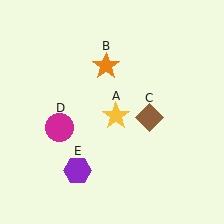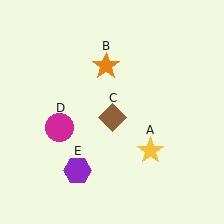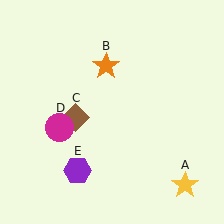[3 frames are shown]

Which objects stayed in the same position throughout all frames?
Orange star (object B) and magenta circle (object D) and purple hexagon (object E) remained stationary.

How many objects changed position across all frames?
2 objects changed position: yellow star (object A), brown diamond (object C).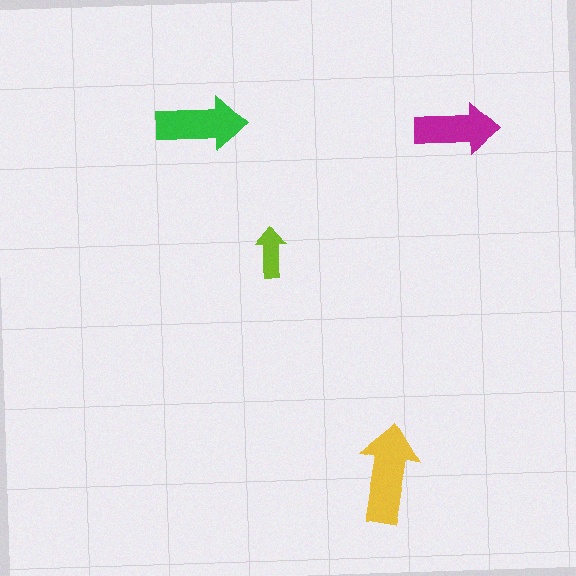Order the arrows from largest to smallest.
the yellow one, the green one, the magenta one, the lime one.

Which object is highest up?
The green arrow is topmost.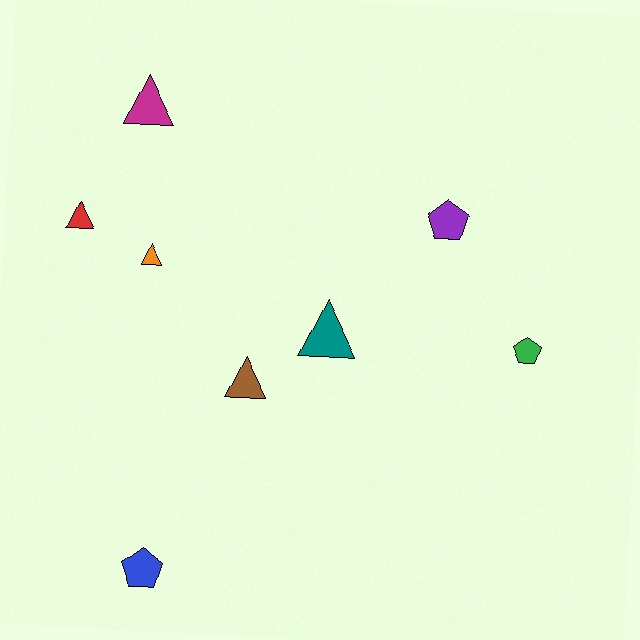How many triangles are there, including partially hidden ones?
There are 5 triangles.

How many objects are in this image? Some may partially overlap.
There are 8 objects.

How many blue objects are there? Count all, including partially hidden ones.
There is 1 blue object.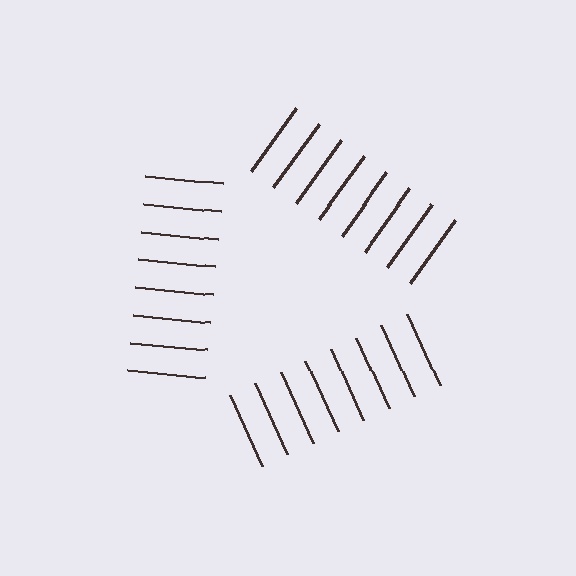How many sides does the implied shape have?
3 sides — the line-ends trace a triangle.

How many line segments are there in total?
24 — 8 along each of the 3 edges.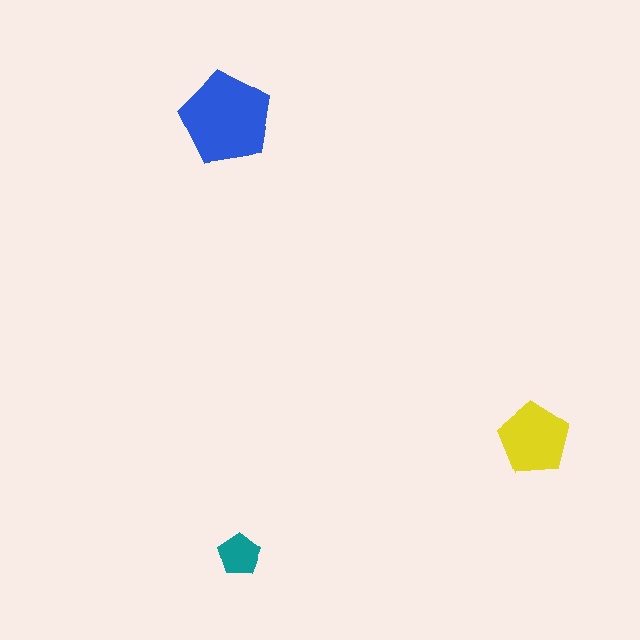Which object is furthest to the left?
The blue pentagon is leftmost.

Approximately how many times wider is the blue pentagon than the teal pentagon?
About 2 times wider.